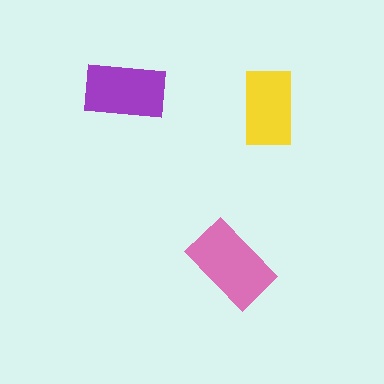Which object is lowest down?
The pink rectangle is bottommost.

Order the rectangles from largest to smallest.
the pink one, the purple one, the yellow one.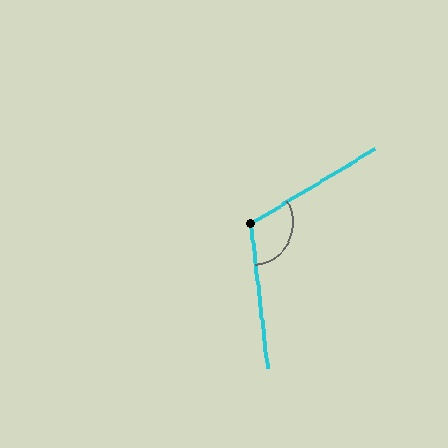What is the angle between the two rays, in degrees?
Approximately 114 degrees.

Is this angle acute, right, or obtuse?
It is obtuse.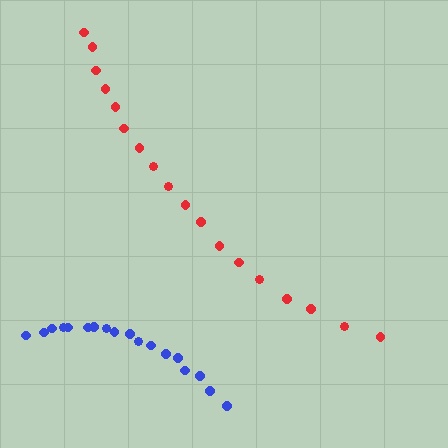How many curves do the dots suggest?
There are 2 distinct paths.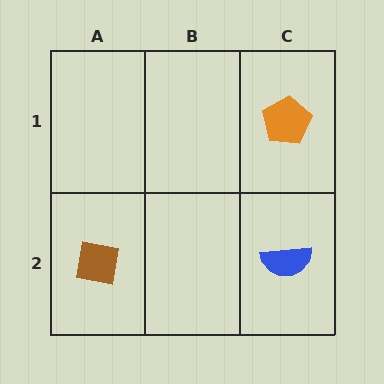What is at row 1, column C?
An orange pentagon.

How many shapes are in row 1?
1 shape.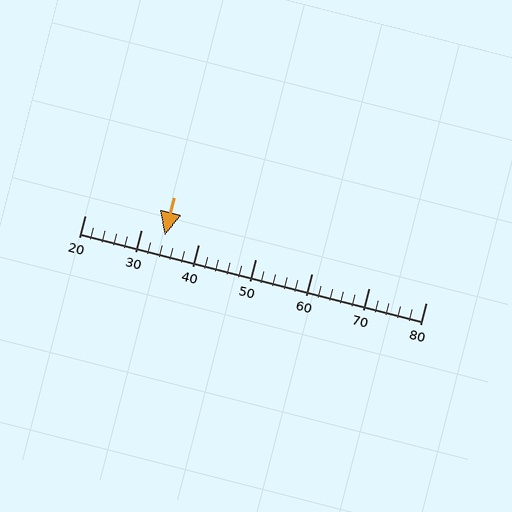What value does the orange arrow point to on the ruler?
The orange arrow points to approximately 34.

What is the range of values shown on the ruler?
The ruler shows values from 20 to 80.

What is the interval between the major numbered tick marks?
The major tick marks are spaced 10 units apart.